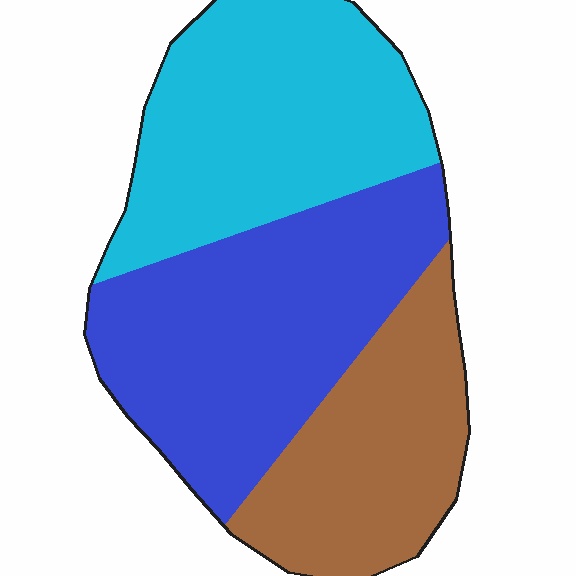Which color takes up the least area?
Brown, at roughly 25%.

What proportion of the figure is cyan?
Cyan covers 35% of the figure.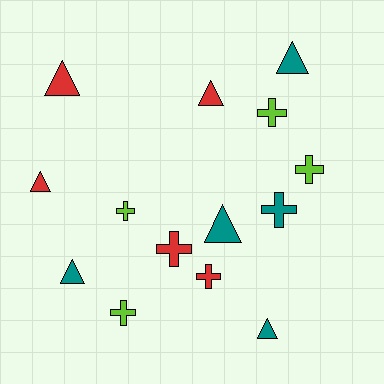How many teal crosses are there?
There is 1 teal cross.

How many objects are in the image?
There are 14 objects.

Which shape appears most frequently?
Triangle, with 7 objects.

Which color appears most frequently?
Red, with 5 objects.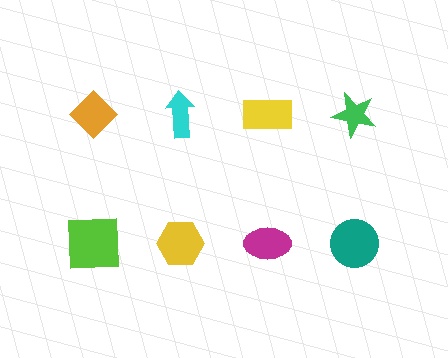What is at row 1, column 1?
An orange diamond.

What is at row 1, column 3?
A yellow rectangle.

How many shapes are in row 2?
4 shapes.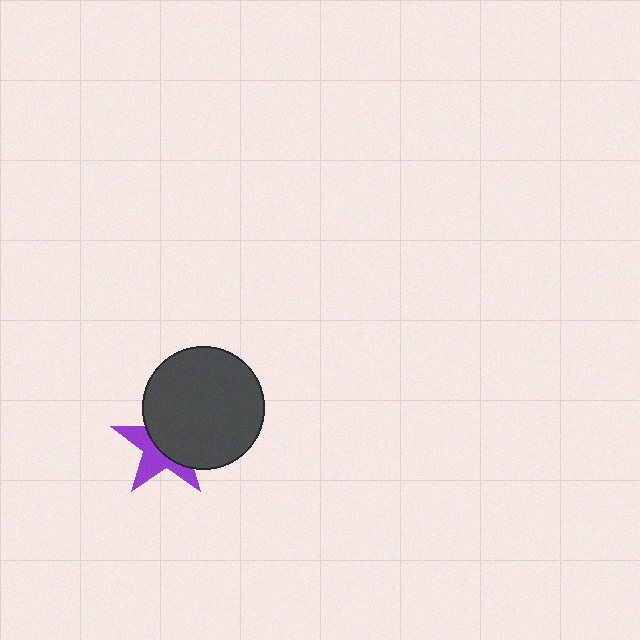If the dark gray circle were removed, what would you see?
You would see the complete purple star.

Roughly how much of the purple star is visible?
A small part of it is visible (roughly 44%).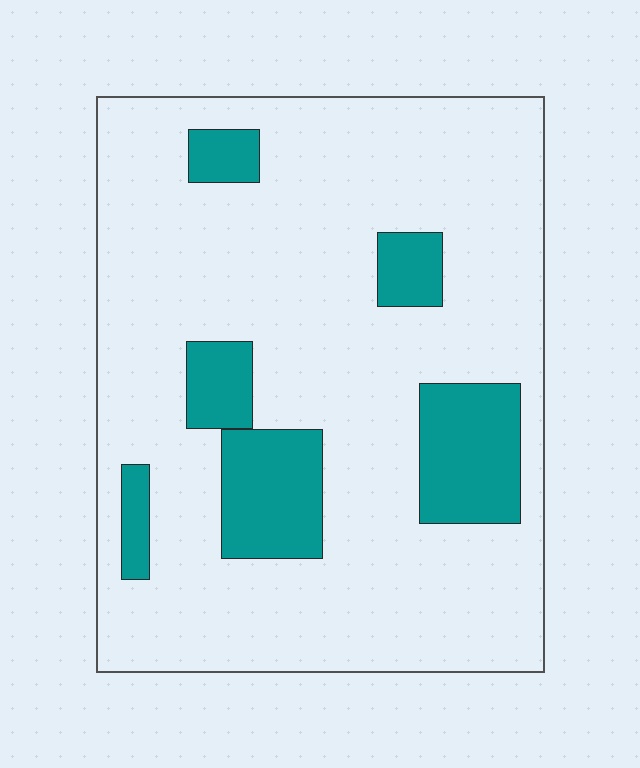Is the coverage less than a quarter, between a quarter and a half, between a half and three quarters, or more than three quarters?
Less than a quarter.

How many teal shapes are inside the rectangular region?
6.